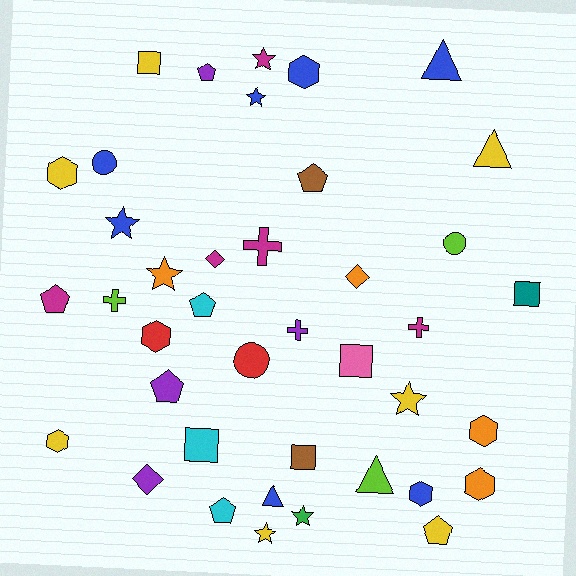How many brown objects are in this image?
There are 2 brown objects.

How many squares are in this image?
There are 5 squares.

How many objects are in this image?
There are 40 objects.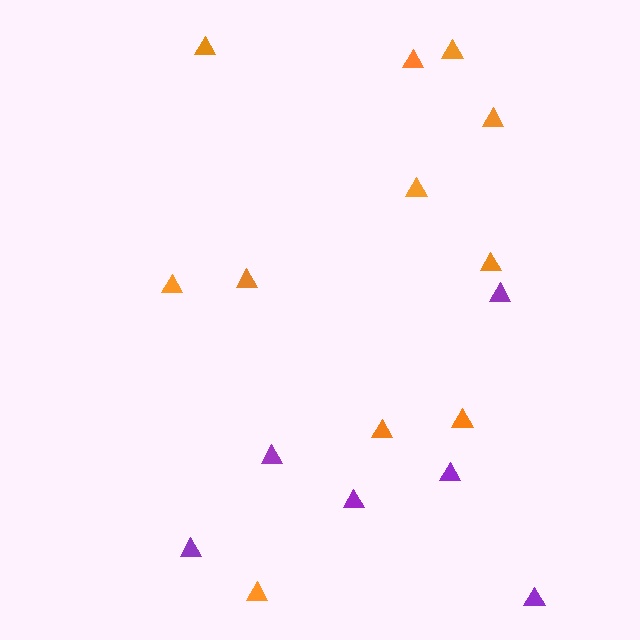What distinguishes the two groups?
There are 2 groups: one group of orange triangles (11) and one group of purple triangles (6).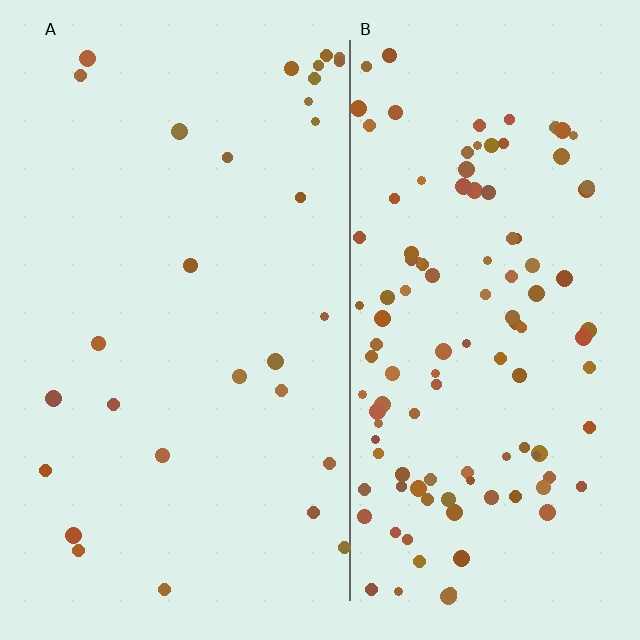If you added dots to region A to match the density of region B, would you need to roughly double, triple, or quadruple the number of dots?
Approximately quadruple.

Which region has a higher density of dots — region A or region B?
B (the right).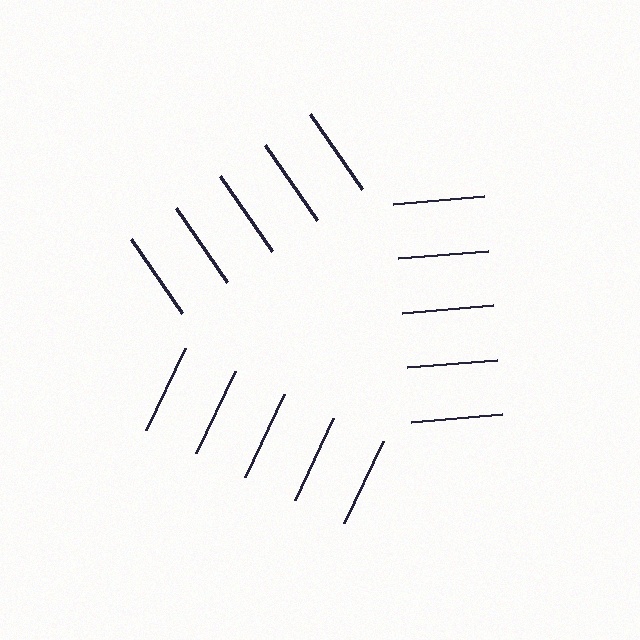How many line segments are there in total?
15 — 5 along each of the 3 edges.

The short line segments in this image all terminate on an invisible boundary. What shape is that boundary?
An illusory triangle — the line segments terminate on its edges but no continuous stroke is drawn.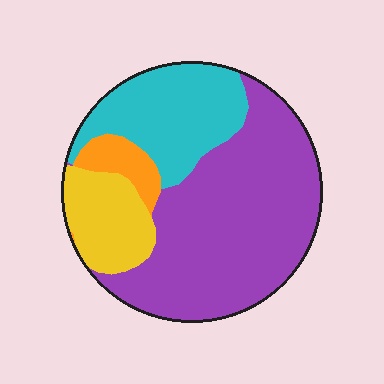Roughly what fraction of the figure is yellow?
Yellow takes up about one eighth (1/8) of the figure.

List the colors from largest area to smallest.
From largest to smallest: purple, cyan, yellow, orange.